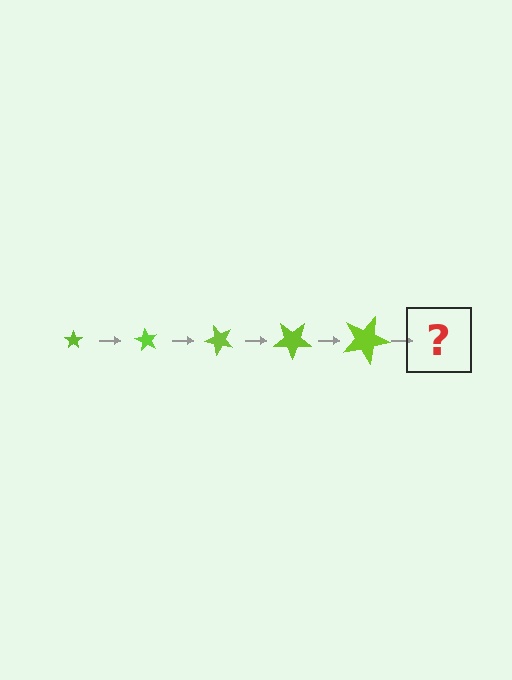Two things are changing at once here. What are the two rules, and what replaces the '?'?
The two rules are that the star grows larger each step and it rotates 60 degrees each step. The '?' should be a star, larger than the previous one and rotated 300 degrees from the start.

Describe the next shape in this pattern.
It should be a star, larger than the previous one and rotated 300 degrees from the start.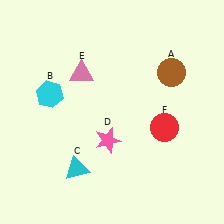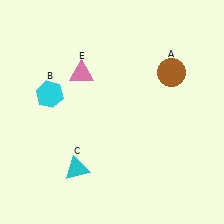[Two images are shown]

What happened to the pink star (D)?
The pink star (D) was removed in Image 2. It was in the bottom-left area of Image 1.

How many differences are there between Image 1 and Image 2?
There are 2 differences between the two images.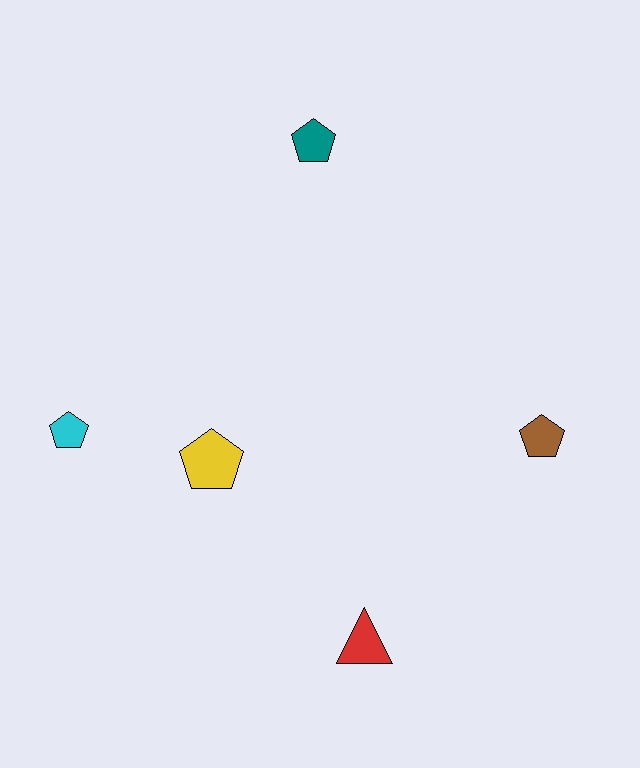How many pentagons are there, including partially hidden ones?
There are 4 pentagons.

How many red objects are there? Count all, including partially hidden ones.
There is 1 red object.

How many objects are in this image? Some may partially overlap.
There are 5 objects.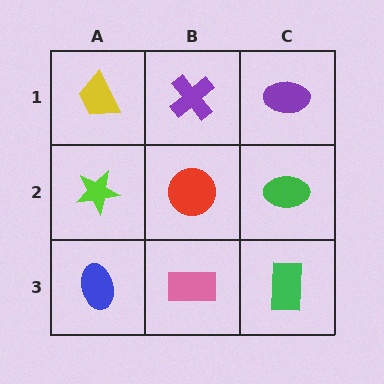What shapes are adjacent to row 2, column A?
A yellow trapezoid (row 1, column A), a blue ellipse (row 3, column A), a red circle (row 2, column B).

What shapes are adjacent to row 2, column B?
A purple cross (row 1, column B), a pink rectangle (row 3, column B), a lime star (row 2, column A), a green ellipse (row 2, column C).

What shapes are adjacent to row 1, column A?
A lime star (row 2, column A), a purple cross (row 1, column B).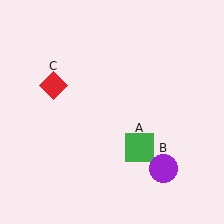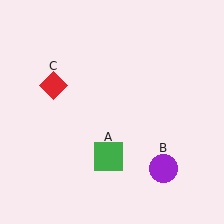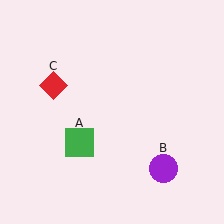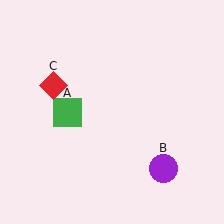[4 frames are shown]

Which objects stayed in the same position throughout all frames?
Purple circle (object B) and red diamond (object C) remained stationary.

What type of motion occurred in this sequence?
The green square (object A) rotated clockwise around the center of the scene.